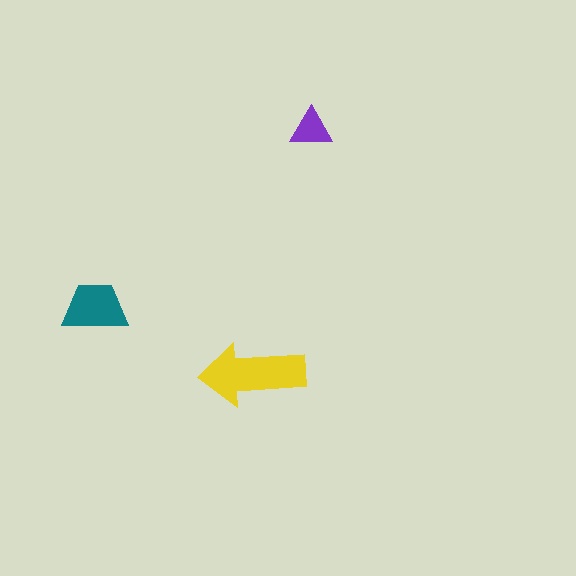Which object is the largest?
The yellow arrow.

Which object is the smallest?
The purple triangle.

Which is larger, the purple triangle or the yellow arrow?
The yellow arrow.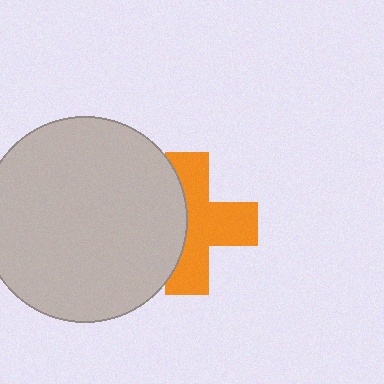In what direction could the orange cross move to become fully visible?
The orange cross could move right. That would shift it out from behind the light gray circle entirely.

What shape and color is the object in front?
The object in front is a light gray circle.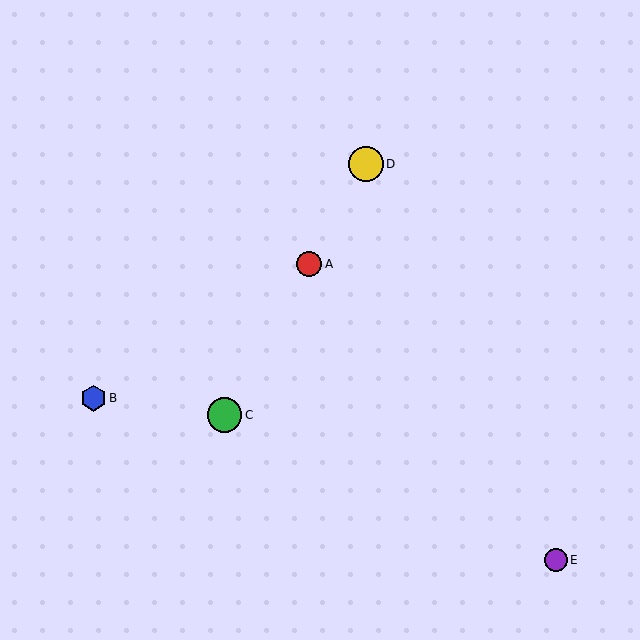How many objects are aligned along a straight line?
3 objects (A, C, D) are aligned along a straight line.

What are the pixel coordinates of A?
Object A is at (309, 264).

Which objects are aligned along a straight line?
Objects A, C, D are aligned along a straight line.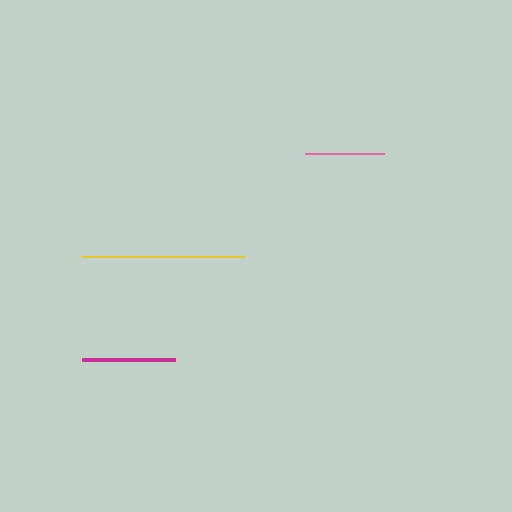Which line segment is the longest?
The yellow line is the longest at approximately 163 pixels.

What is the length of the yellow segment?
The yellow segment is approximately 163 pixels long.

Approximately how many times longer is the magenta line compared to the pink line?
The magenta line is approximately 1.2 times the length of the pink line.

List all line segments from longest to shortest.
From longest to shortest: yellow, magenta, pink.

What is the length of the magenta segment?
The magenta segment is approximately 94 pixels long.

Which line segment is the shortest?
The pink line is the shortest at approximately 79 pixels.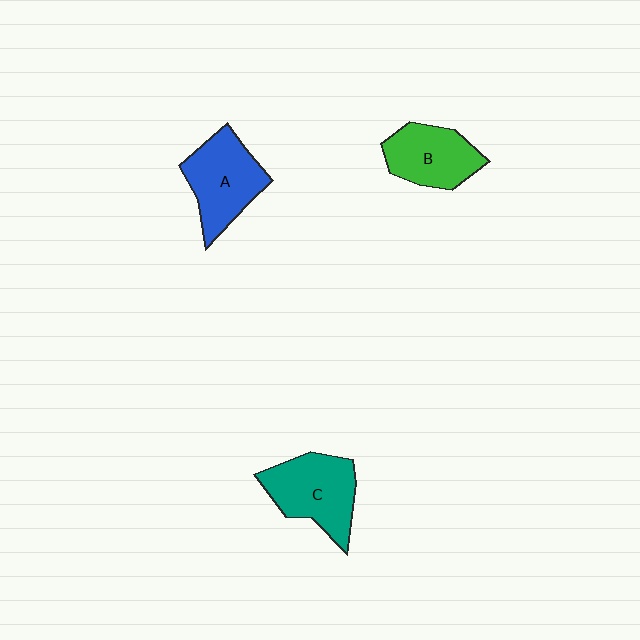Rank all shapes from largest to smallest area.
From largest to smallest: C (teal), A (blue), B (green).